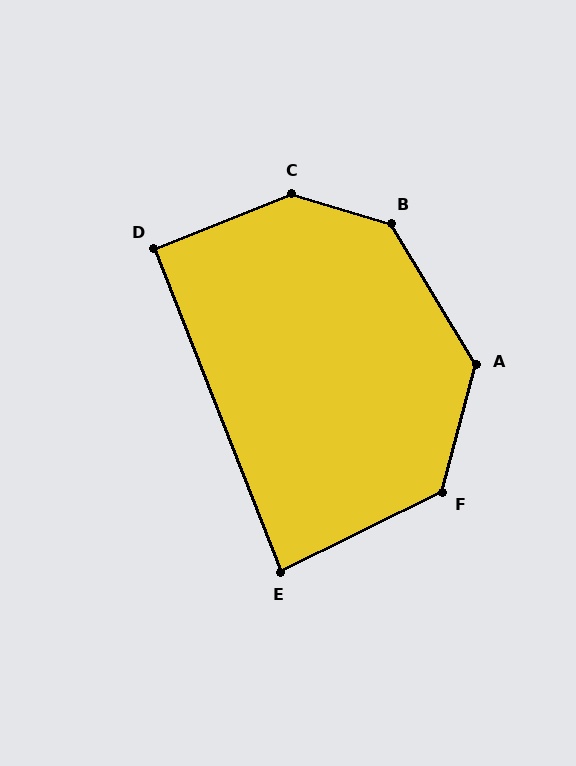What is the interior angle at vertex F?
Approximately 131 degrees (obtuse).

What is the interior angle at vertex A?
Approximately 134 degrees (obtuse).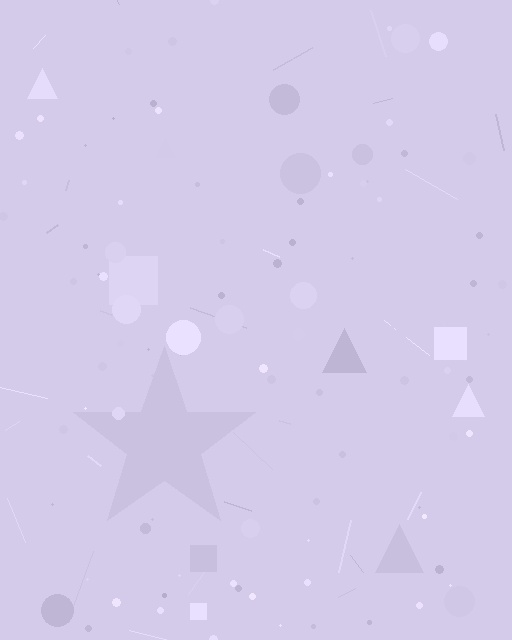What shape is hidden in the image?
A star is hidden in the image.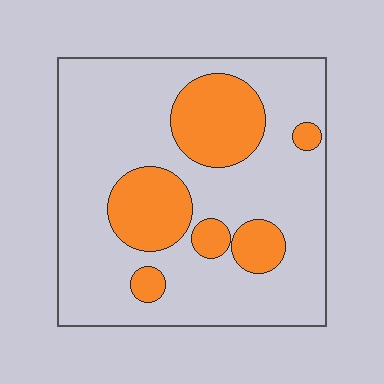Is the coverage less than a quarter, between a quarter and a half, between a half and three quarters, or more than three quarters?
Between a quarter and a half.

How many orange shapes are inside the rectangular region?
6.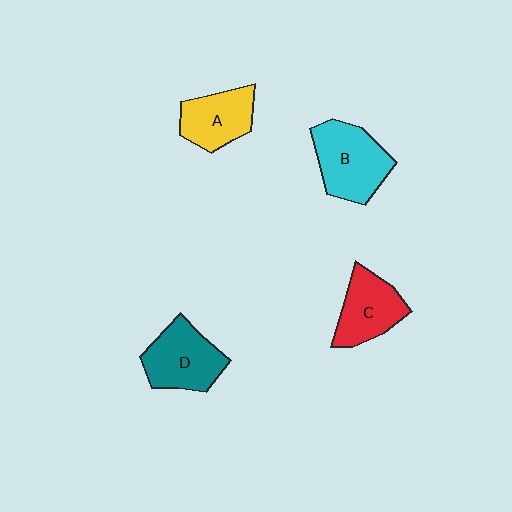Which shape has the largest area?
Shape B (cyan).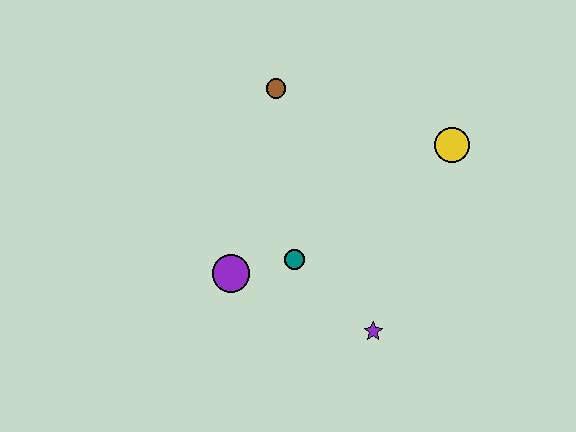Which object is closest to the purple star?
The teal circle is closest to the purple star.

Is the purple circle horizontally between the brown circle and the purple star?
No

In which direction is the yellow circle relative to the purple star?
The yellow circle is above the purple star.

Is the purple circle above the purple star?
Yes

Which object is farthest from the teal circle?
The yellow circle is farthest from the teal circle.